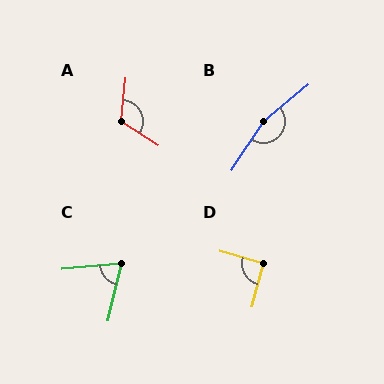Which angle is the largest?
B, at approximately 162 degrees.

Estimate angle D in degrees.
Approximately 91 degrees.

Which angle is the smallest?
C, at approximately 72 degrees.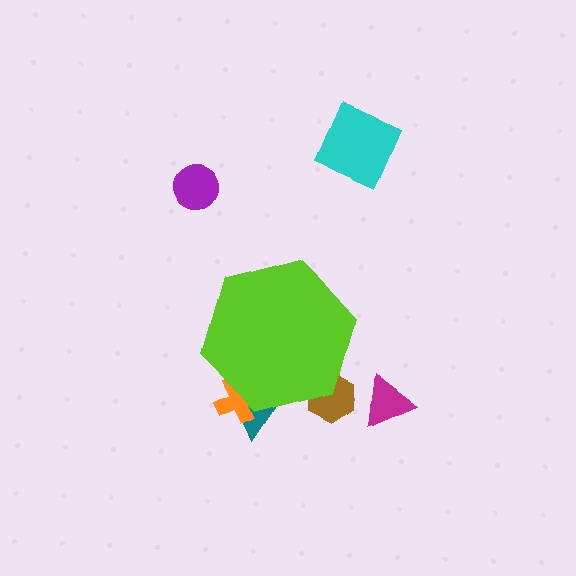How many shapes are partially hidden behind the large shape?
3 shapes are partially hidden.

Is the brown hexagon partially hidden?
Yes, the brown hexagon is partially hidden behind the lime hexagon.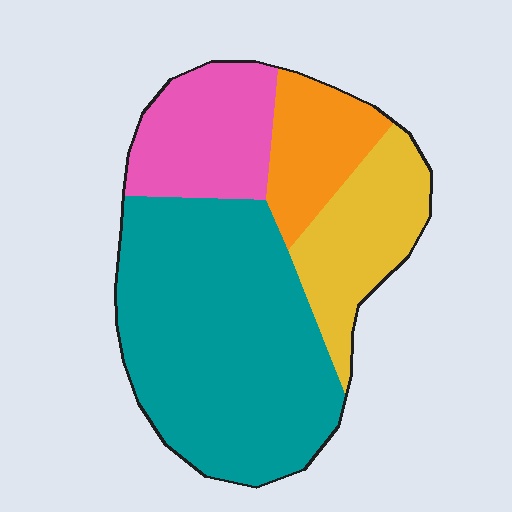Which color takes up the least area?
Orange, at roughly 15%.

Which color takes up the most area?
Teal, at roughly 50%.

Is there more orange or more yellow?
Yellow.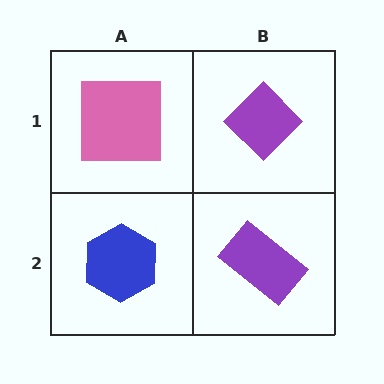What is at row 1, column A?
A pink square.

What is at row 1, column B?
A purple diamond.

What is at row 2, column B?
A purple rectangle.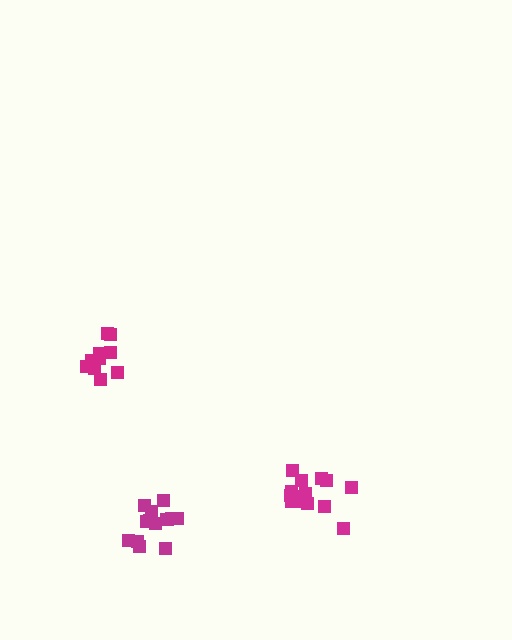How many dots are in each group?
Group 1: 10 dots, Group 2: 14 dots, Group 3: 14 dots (38 total).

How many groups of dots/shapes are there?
There are 3 groups.